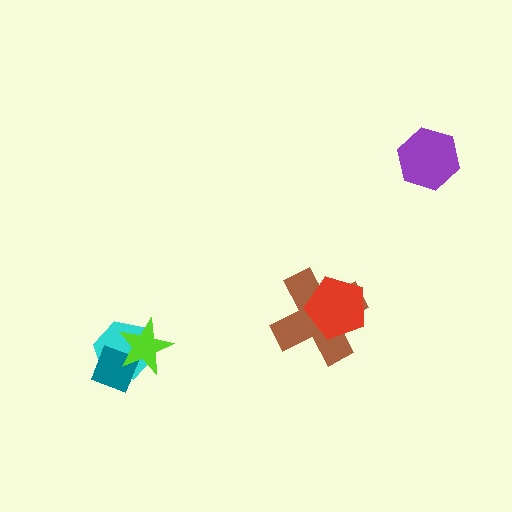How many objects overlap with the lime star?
2 objects overlap with the lime star.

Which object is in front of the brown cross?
The red pentagon is in front of the brown cross.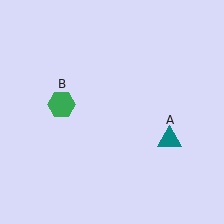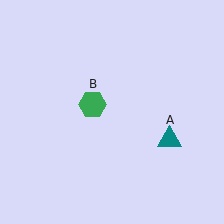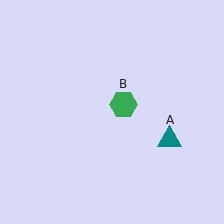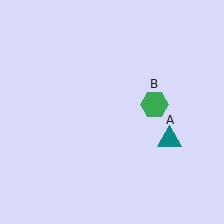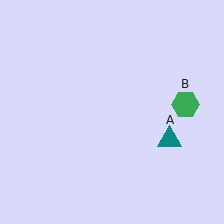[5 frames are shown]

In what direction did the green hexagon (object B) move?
The green hexagon (object B) moved right.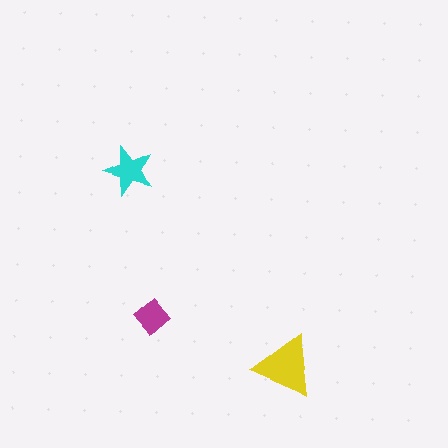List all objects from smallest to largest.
The magenta diamond, the cyan star, the yellow triangle.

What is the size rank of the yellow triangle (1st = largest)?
1st.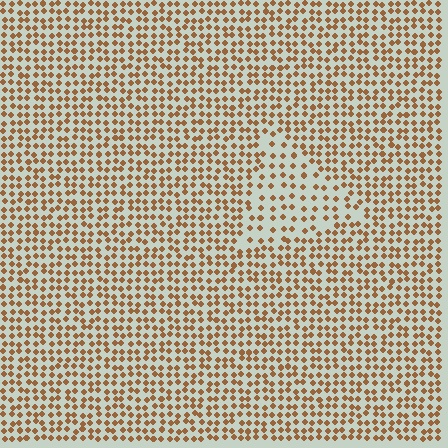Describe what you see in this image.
The image contains small brown elements arranged at two different densities. A triangle-shaped region is visible where the elements are less densely packed than the surrounding area.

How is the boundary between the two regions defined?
The boundary is defined by a change in element density (approximately 1.8x ratio). All elements are the same color, size, and shape.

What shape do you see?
I see a triangle.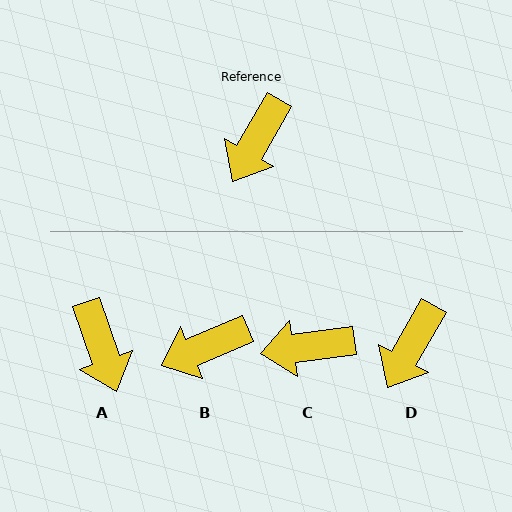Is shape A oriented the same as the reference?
No, it is off by about 49 degrees.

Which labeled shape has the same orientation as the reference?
D.